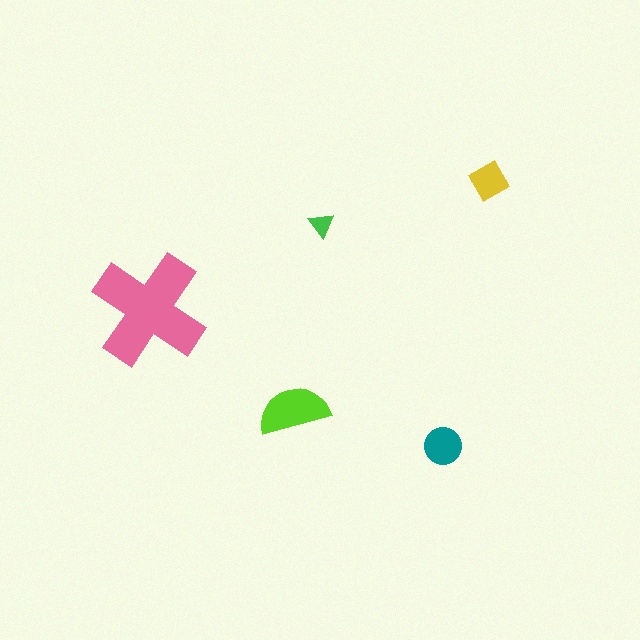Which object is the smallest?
The green triangle.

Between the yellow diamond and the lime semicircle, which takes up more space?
The lime semicircle.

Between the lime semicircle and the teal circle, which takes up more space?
The lime semicircle.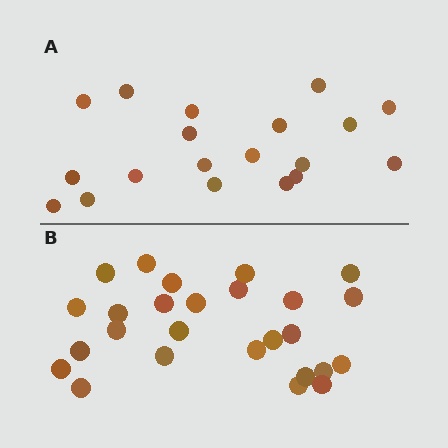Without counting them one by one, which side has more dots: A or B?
Region B (the bottom region) has more dots.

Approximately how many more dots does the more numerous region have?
Region B has roughly 8 or so more dots than region A.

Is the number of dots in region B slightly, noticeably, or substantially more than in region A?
Region B has noticeably more, but not dramatically so. The ratio is roughly 1.4 to 1.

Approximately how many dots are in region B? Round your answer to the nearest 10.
About 30 dots. (The exact count is 26, which rounds to 30.)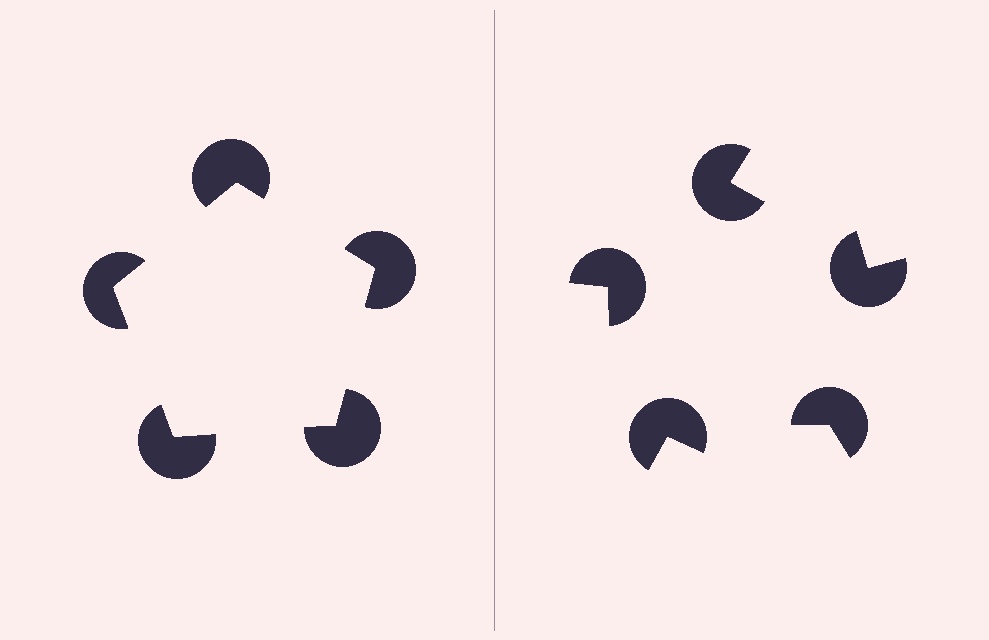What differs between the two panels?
The pac-man discs are positioned identically on both sides; only the wedge orientations differ. On the left they align to a pentagon; on the right they are misaligned.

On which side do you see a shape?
An illusory pentagon appears on the left side. On the right side the wedge cuts are rotated, so no coherent shape forms.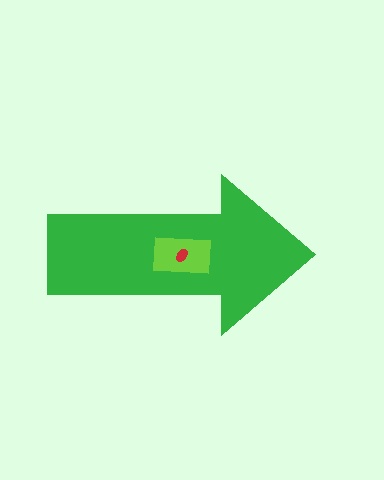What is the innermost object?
The red ellipse.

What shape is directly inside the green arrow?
The lime rectangle.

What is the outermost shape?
The green arrow.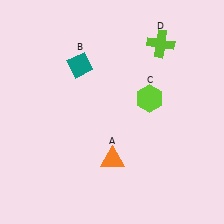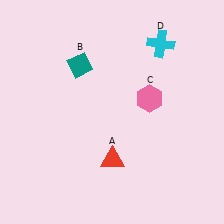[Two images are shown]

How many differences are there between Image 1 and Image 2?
There are 3 differences between the two images.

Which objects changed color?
A changed from orange to red. C changed from lime to pink. D changed from lime to cyan.